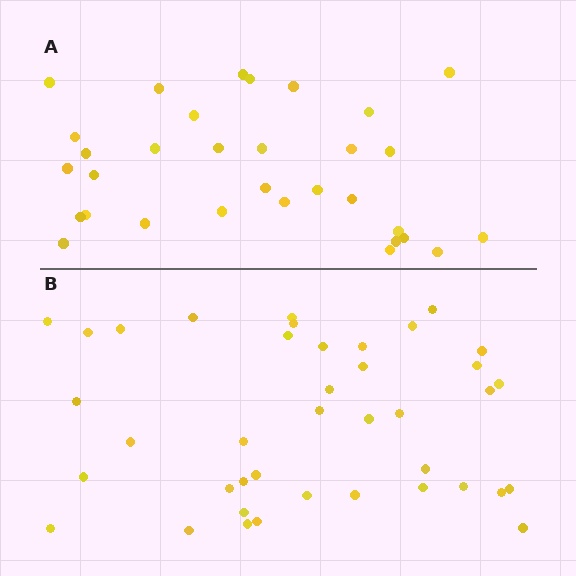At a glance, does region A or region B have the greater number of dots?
Region B (the bottom region) has more dots.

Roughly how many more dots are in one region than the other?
Region B has roughly 8 or so more dots than region A.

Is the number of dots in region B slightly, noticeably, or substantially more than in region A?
Region B has noticeably more, but not dramatically so. The ratio is roughly 1.2 to 1.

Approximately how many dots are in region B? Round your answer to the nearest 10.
About 40 dots.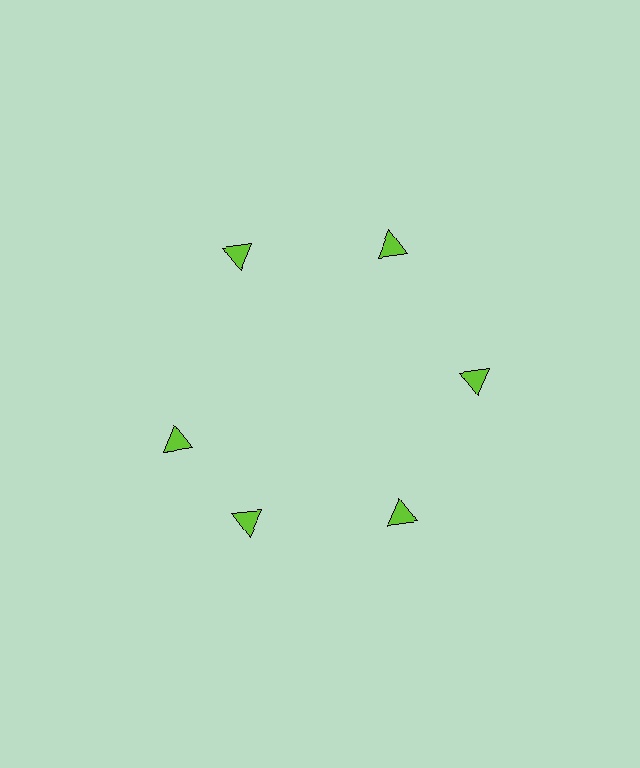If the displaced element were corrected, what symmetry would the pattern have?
It would have 6-fold rotational symmetry — the pattern would map onto itself every 60 degrees.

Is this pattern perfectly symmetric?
No. The 6 lime triangles are arranged in a ring, but one element near the 9 o'clock position is rotated out of alignment along the ring, breaking the 6-fold rotational symmetry.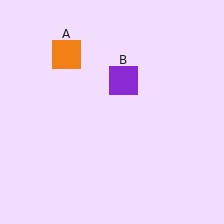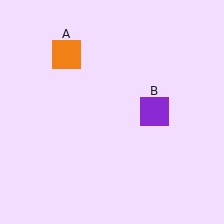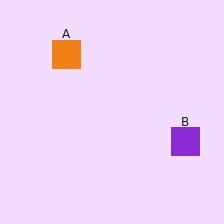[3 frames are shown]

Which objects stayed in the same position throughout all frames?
Orange square (object A) remained stationary.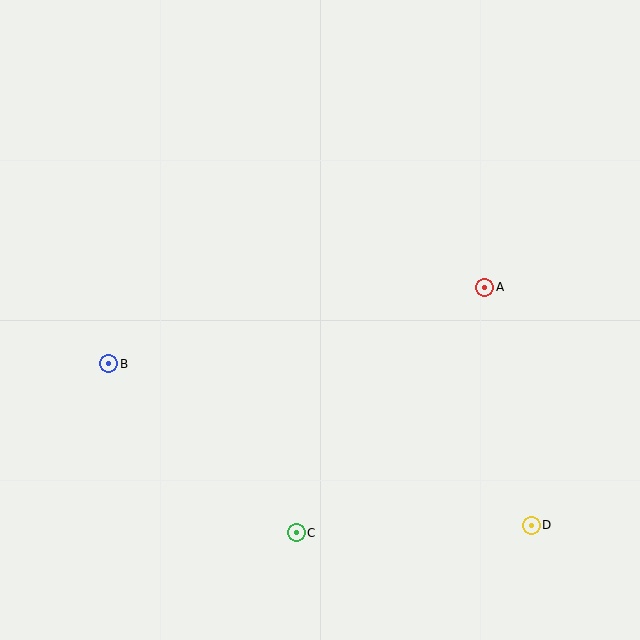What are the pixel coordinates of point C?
Point C is at (296, 533).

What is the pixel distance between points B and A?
The distance between B and A is 384 pixels.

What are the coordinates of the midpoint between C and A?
The midpoint between C and A is at (390, 410).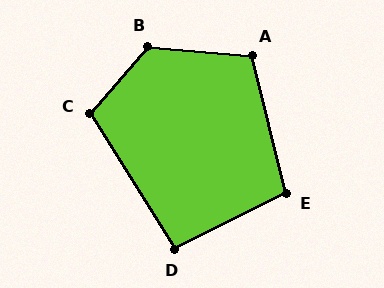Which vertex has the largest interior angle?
B, at approximately 126 degrees.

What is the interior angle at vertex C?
Approximately 107 degrees (obtuse).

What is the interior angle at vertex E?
Approximately 102 degrees (obtuse).